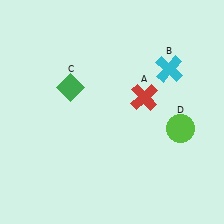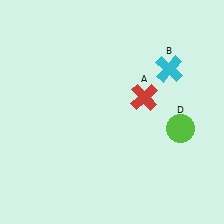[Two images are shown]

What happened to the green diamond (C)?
The green diamond (C) was removed in Image 2. It was in the top-left area of Image 1.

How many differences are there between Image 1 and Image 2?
There is 1 difference between the two images.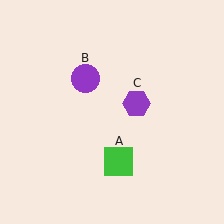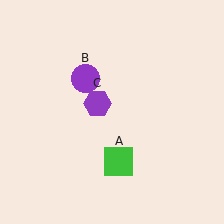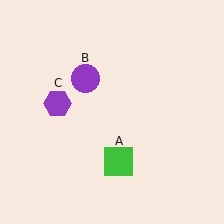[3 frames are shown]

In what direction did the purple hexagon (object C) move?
The purple hexagon (object C) moved left.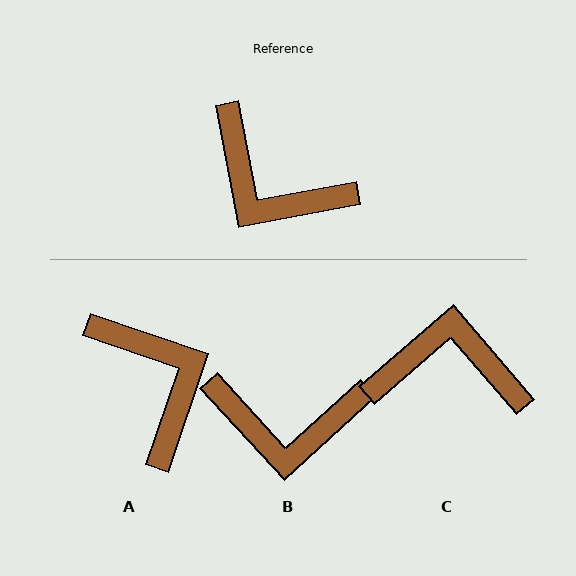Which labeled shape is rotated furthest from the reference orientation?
A, about 150 degrees away.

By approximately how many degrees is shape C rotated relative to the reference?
Approximately 150 degrees clockwise.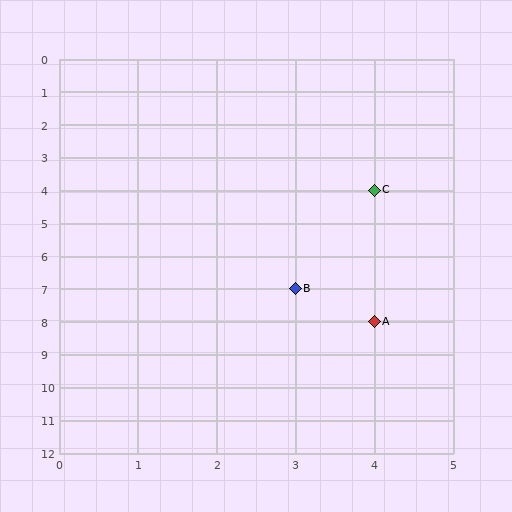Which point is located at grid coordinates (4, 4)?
Point C is at (4, 4).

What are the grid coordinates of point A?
Point A is at grid coordinates (4, 8).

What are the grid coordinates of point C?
Point C is at grid coordinates (4, 4).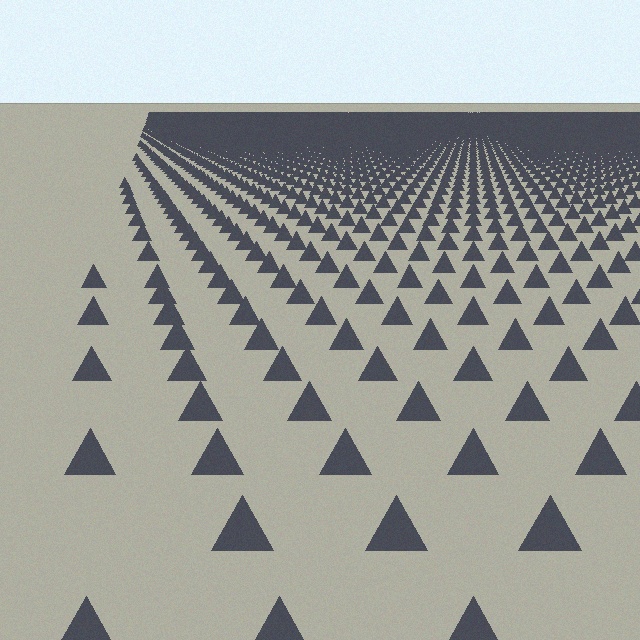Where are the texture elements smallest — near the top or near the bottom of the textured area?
Near the top.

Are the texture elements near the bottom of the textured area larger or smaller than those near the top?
Larger. Near the bottom, elements are closer to the viewer and appear at a bigger on-screen size.